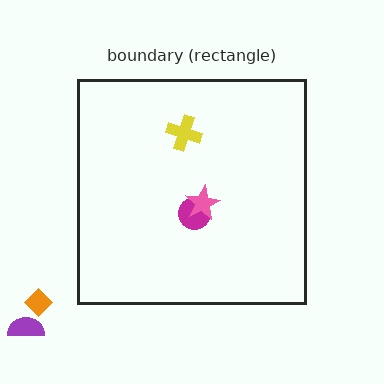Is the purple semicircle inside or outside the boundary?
Outside.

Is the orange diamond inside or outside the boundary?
Outside.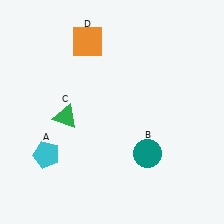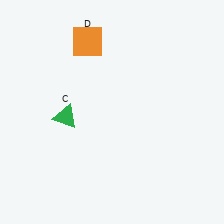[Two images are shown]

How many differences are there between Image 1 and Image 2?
There are 2 differences between the two images.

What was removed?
The teal circle (B), the cyan pentagon (A) were removed in Image 2.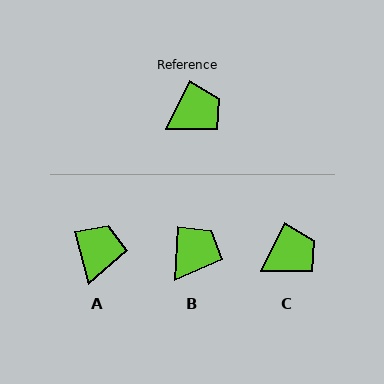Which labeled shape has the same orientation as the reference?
C.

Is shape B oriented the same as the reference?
No, it is off by about 23 degrees.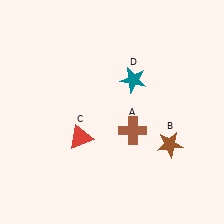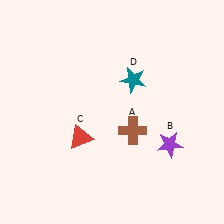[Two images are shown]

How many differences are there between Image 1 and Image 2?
There is 1 difference between the two images.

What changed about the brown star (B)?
In Image 1, B is brown. In Image 2, it changed to purple.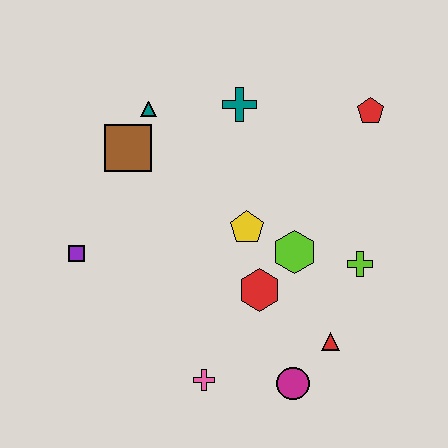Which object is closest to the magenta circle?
The red triangle is closest to the magenta circle.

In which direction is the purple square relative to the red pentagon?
The purple square is to the left of the red pentagon.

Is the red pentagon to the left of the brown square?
No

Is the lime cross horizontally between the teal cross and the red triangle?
No